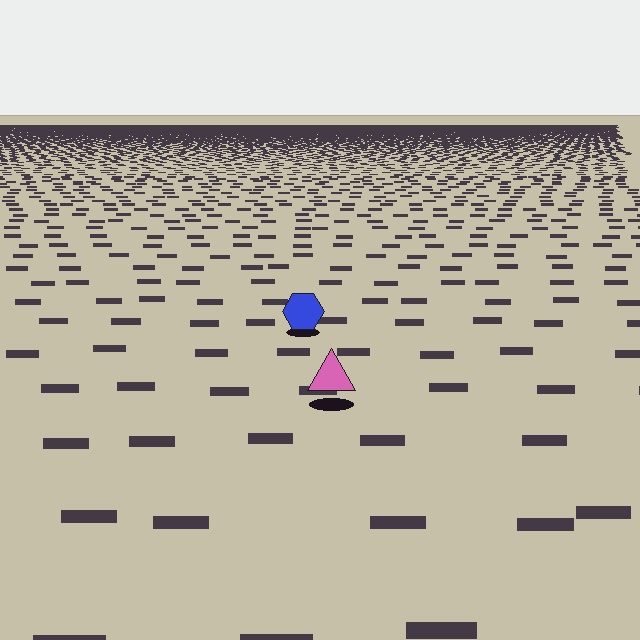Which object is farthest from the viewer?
The blue hexagon is farthest from the viewer. It appears smaller and the ground texture around it is denser.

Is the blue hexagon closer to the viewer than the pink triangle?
No. The pink triangle is closer — you can tell from the texture gradient: the ground texture is coarser near it.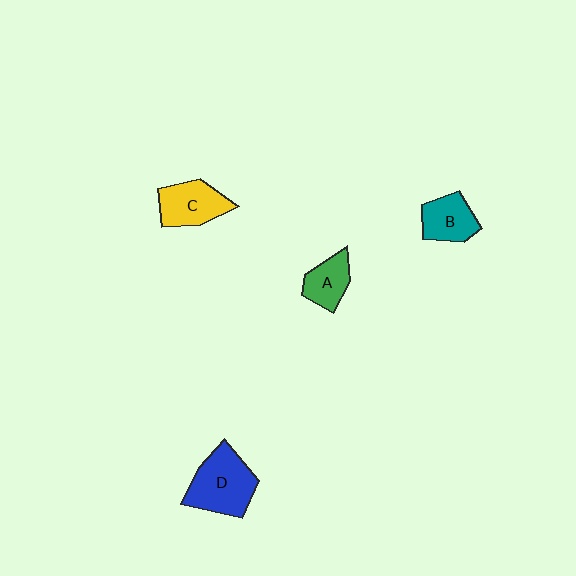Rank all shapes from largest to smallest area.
From largest to smallest: D (blue), C (yellow), B (teal), A (green).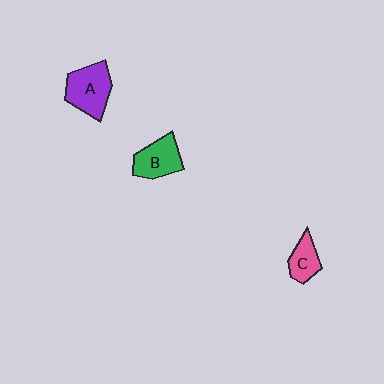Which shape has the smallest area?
Shape C (pink).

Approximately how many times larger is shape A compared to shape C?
Approximately 1.8 times.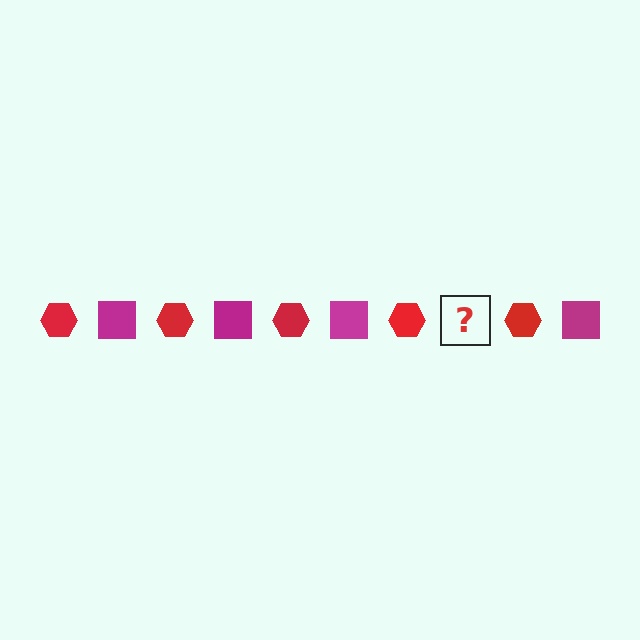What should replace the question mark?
The question mark should be replaced with a magenta square.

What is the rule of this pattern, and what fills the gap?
The rule is that the pattern alternates between red hexagon and magenta square. The gap should be filled with a magenta square.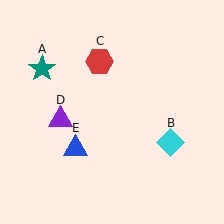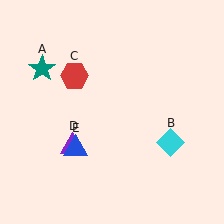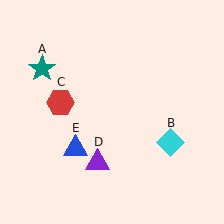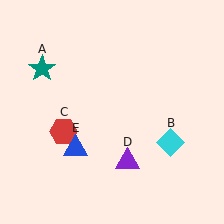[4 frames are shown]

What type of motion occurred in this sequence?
The red hexagon (object C), purple triangle (object D) rotated counterclockwise around the center of the scene.